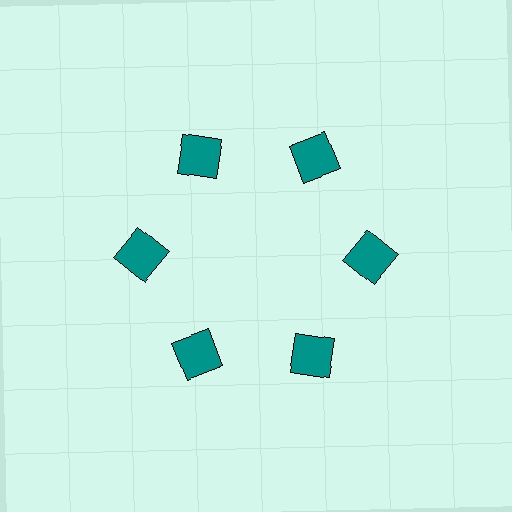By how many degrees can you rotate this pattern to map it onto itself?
The pattern maps onto itself every 60 degrees of rotation.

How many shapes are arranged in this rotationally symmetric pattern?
There are 6 shapes, arranged in 6 groups of 1.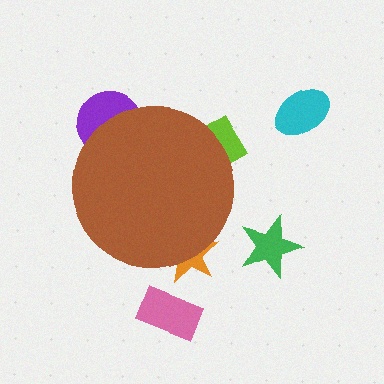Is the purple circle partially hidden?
Yes, the purple circle is partially hidden behind the brown circle.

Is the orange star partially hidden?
Yes, the orange star is partially hidden behind the brown circle.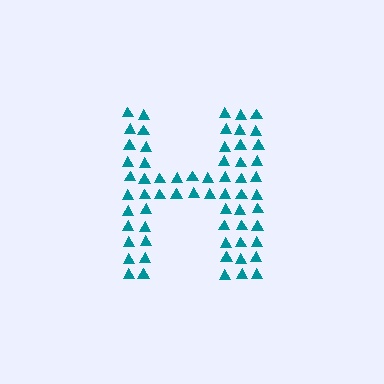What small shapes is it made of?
It is made of small triangles.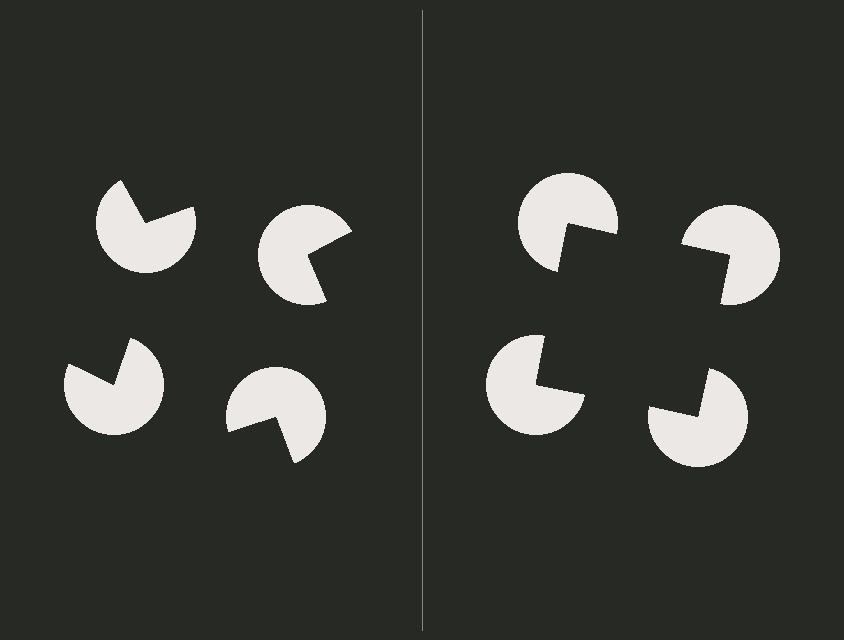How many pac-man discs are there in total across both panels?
8 — 4 on each side.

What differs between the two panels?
The pac-man discs are positioned identically on both sides; only the wedge orientations differ. On the right they align to a square; on the left they are misaligned.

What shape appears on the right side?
An illusory square.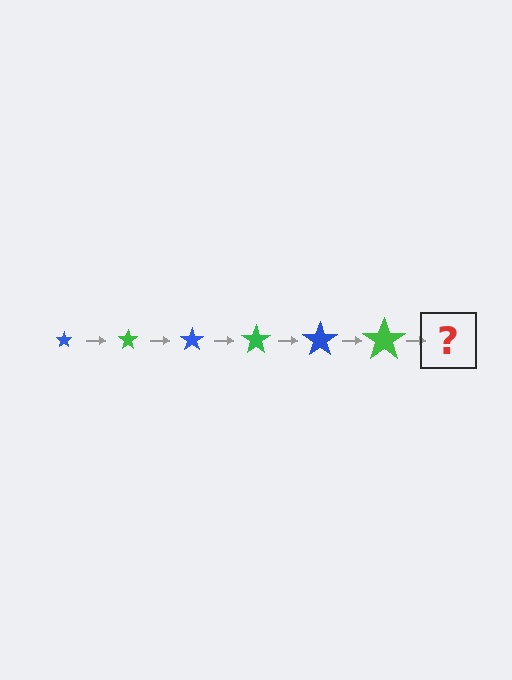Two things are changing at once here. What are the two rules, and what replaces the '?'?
The two rules are that the star grows larger each step and the color cycles through blue and green. The '?' should be a blue star, larger than the previous one.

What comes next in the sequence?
The next element should be a blue star, larger than the previous one.